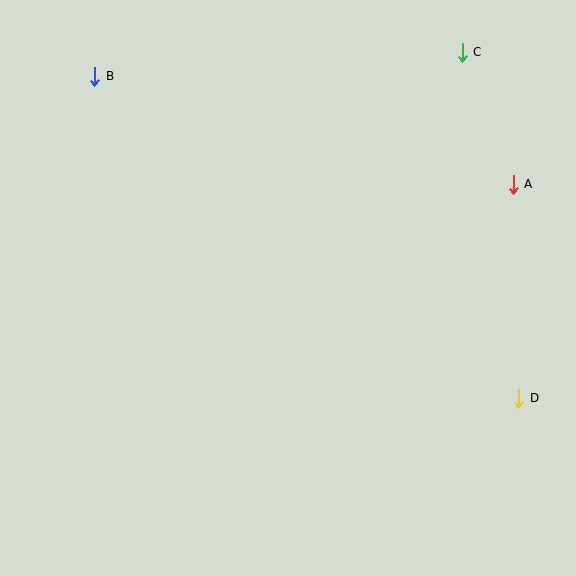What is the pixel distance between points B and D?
The distance between B and D is 532 pixels.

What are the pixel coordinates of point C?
Point C is at (462, 52).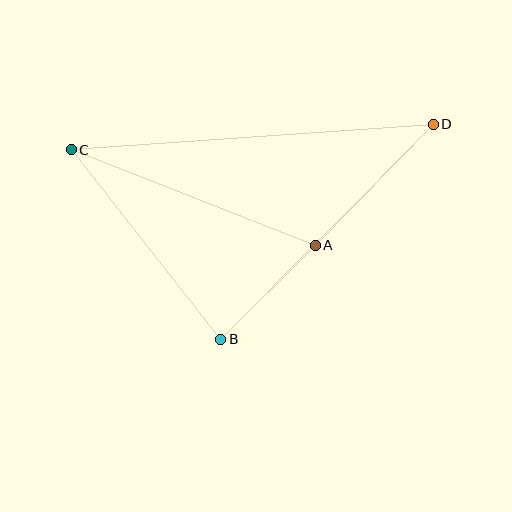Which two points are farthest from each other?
Points C and D are farthest from each other.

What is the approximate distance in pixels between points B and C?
The distance between B and C is approximately 241 pixels.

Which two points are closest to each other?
Points A and B are closest to each other.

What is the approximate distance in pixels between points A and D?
The distance between A and D is approximately 169 pixels.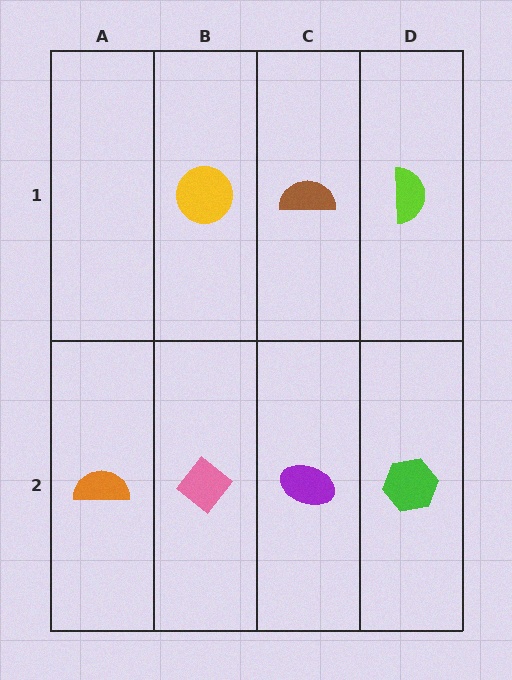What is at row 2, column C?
A purple ellipse.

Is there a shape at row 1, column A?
No, that cell is empty.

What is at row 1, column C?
A brown semicircle.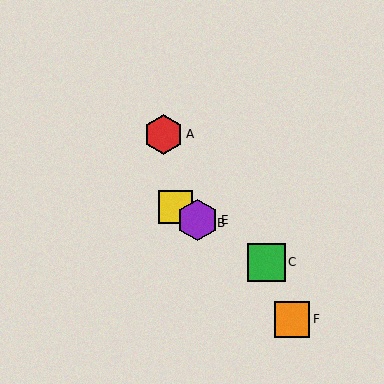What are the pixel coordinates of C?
Object C is at (266, 262).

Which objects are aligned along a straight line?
Objects B, C, D, E are aligned along a straight line.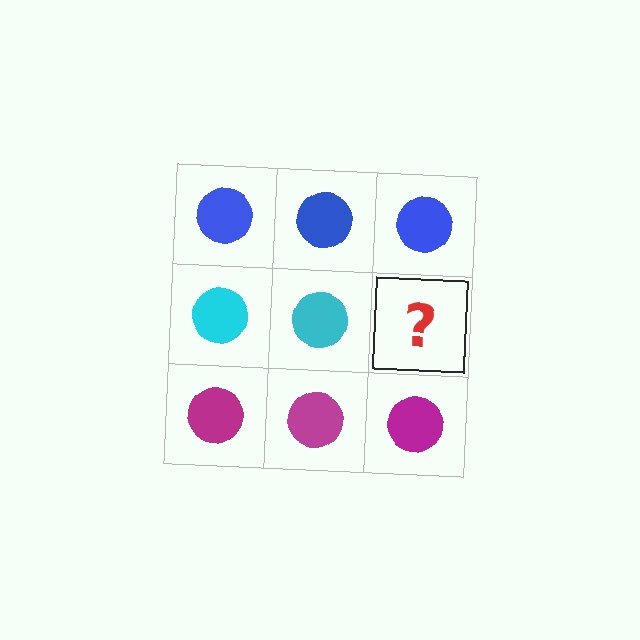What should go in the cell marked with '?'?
The missing cell should contain a cyan circle.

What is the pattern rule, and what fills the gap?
The rule is that each row has a consistent color. The gap should be filled with a cyan circle.